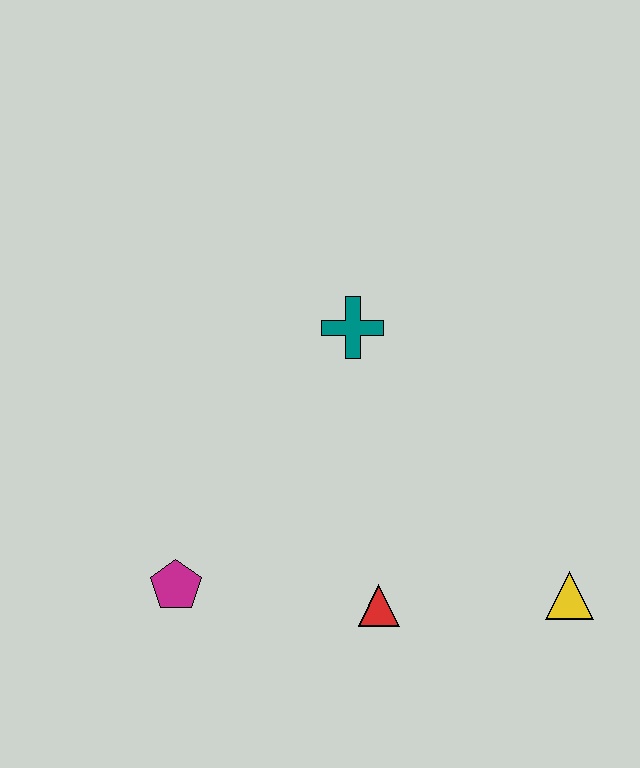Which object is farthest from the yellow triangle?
The magenta pentagon is farthest from the yellow triangle.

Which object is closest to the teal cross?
The red triangle is closest to the teal cross.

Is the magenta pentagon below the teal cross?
Yes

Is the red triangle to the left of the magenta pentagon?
No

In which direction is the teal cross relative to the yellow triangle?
The teal cross is above the yellow triangle.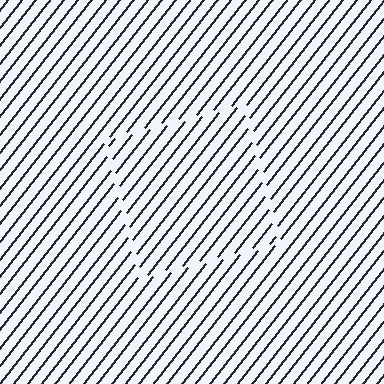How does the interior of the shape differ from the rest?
The interior of the shape contains the same grating, shifted by half a period — the contour is defined by the phase discontinuity where line-ends from the inner and outer gratings abut.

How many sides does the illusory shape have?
4 sides — the line-ends trace a square.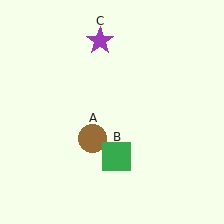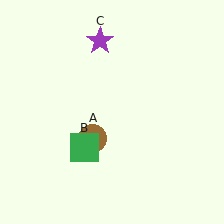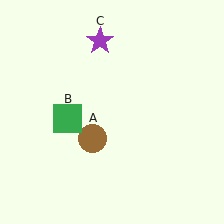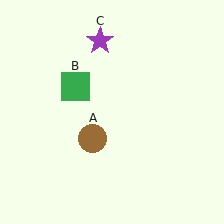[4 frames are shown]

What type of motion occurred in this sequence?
The green square (object B) rotated clockwise around the center of the scene.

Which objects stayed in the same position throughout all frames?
Brown circle (object A) and purple star (object C) remained stationary.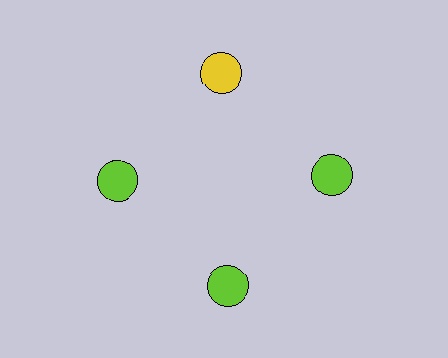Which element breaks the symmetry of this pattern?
The yellow circle at roughly the 12 o'clock position breaks the symmetry. All other shapes are lime circles.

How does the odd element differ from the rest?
It has a different color: yellow instead of lime.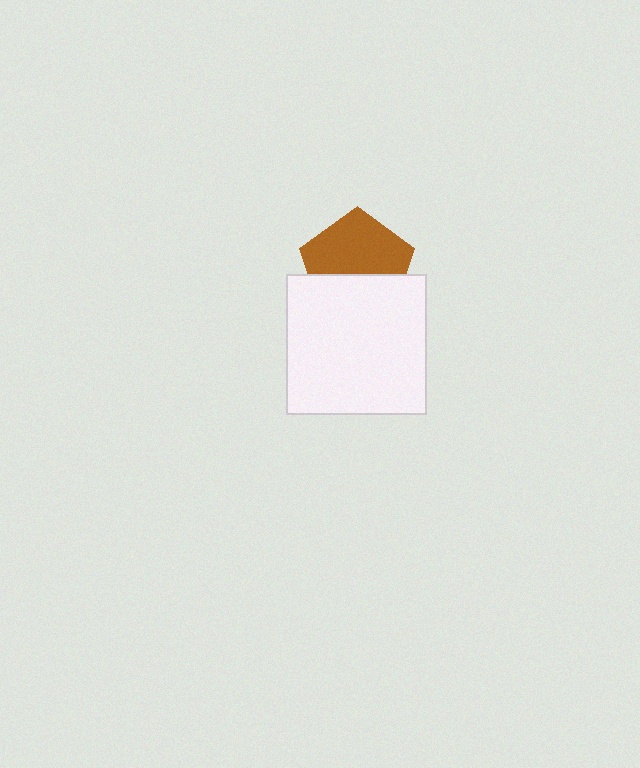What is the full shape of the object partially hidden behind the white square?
The partially hidden object is a brown pentagon.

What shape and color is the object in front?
The object in front is a white square.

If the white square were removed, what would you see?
You would see the complete brown pentagon.